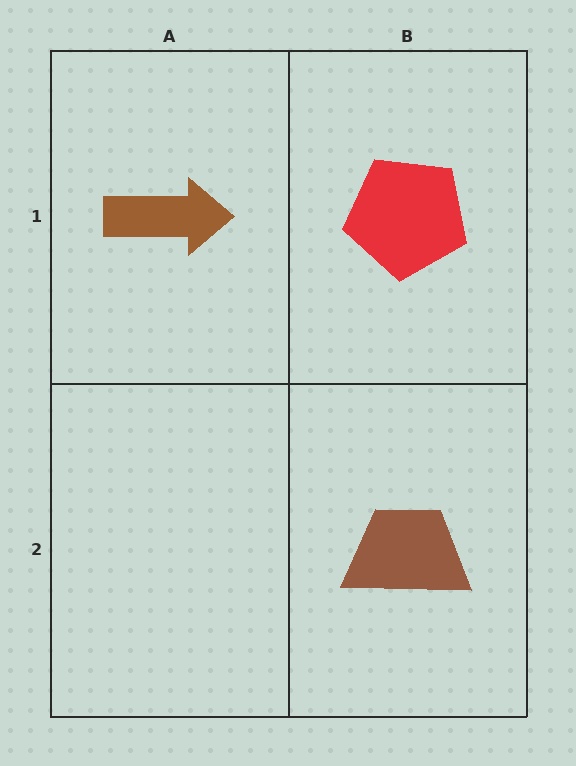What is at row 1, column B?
A red pentagon.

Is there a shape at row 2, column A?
No, that cell is empty.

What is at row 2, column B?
A brown trapezoid.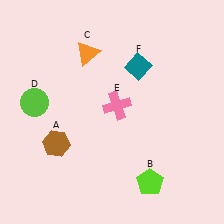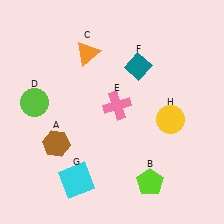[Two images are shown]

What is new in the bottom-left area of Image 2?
A cyan square (G) was added in the bottom-left area of Image 2.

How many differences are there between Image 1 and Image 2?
There are 2 differences between the two images.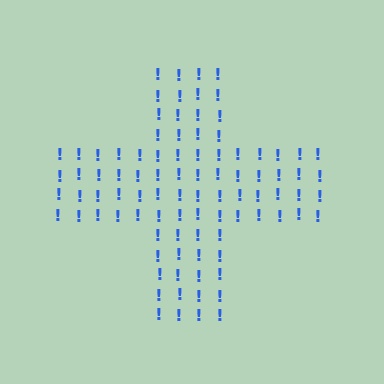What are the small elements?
The small elements are exclamation marks.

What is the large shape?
The large shape is a cross.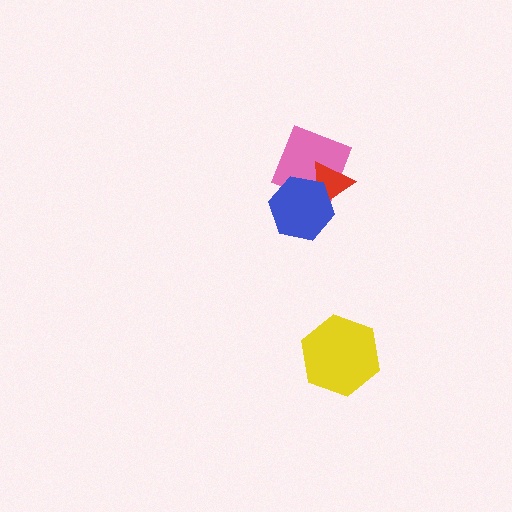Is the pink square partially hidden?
Yes, it is partially covered by another shape.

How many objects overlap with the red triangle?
2 objects overlap with the red triangle.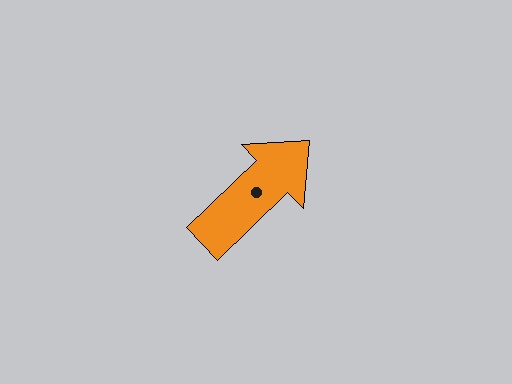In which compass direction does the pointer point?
Northeast.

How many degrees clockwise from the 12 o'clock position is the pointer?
Approximately 46 degrees.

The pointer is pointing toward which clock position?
Roughly 2 o'clock.